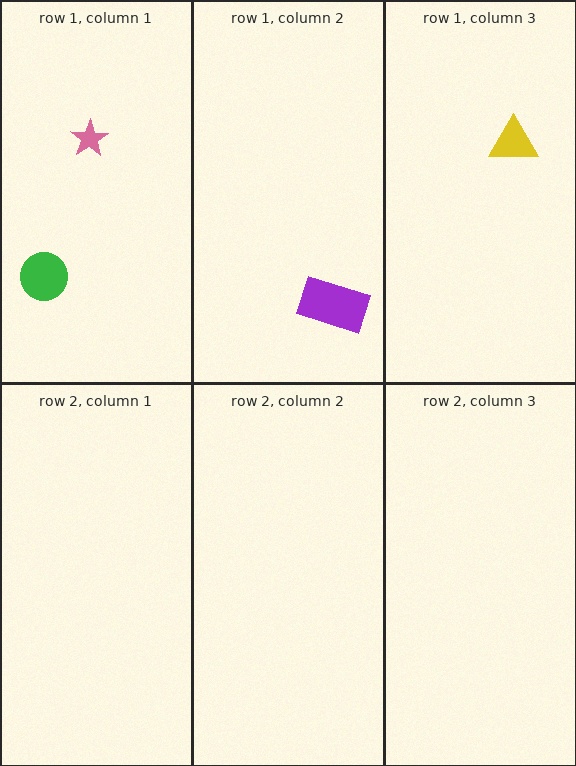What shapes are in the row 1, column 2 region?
The purple rectangle.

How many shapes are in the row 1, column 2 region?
1.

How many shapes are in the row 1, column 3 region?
1.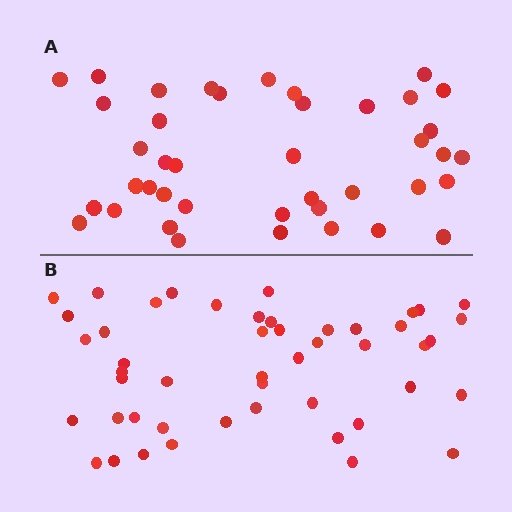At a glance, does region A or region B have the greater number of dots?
Region B (the bottom region) has more dots.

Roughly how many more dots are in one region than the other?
Region B has roughly 8 or so more dots than region A.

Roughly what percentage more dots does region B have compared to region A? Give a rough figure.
About 15% more.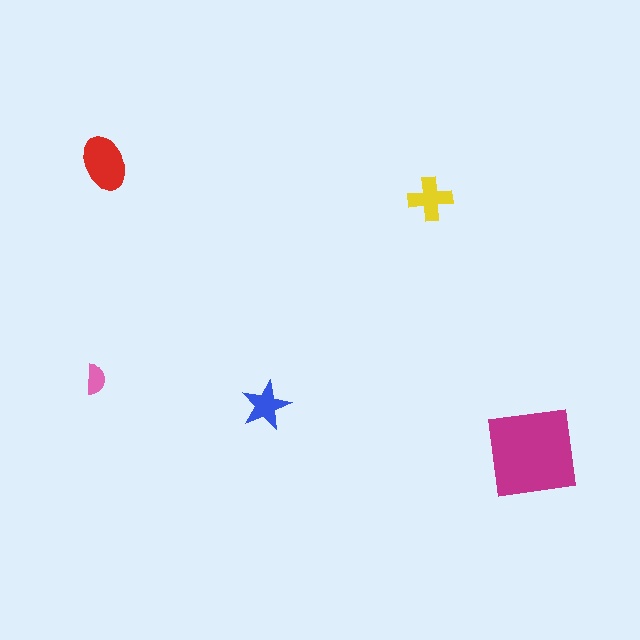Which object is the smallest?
The pink semicircle.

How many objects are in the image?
There are 5 objects in the image.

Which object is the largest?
The magenta square.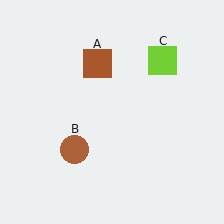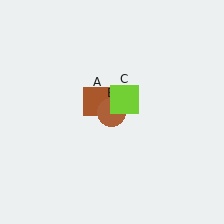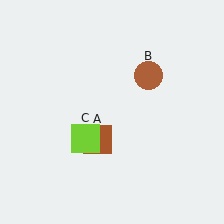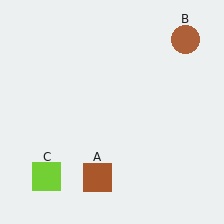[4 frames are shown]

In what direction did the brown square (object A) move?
The brown square (object A) moved down.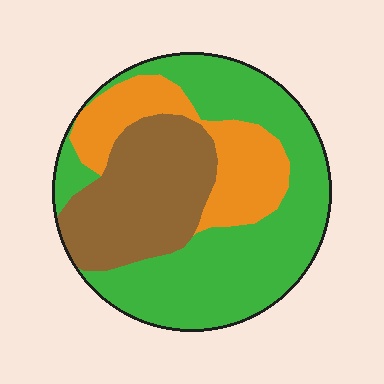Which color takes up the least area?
Orange, at roughly 20%.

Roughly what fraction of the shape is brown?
Brown takes up about one quarter (1/4) of the shape.